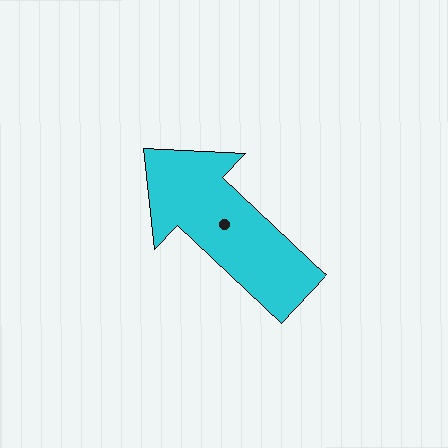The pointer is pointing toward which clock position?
Roughly 10 o'clock.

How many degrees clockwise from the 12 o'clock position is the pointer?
Approximately 313 degrees.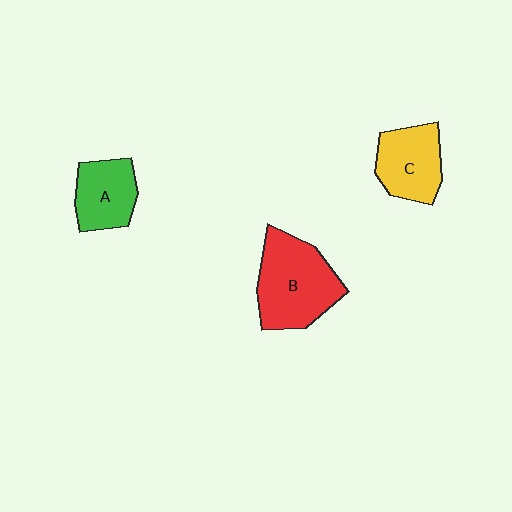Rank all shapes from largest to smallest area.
From largest to smallest: B (red), C (yellow), A (green).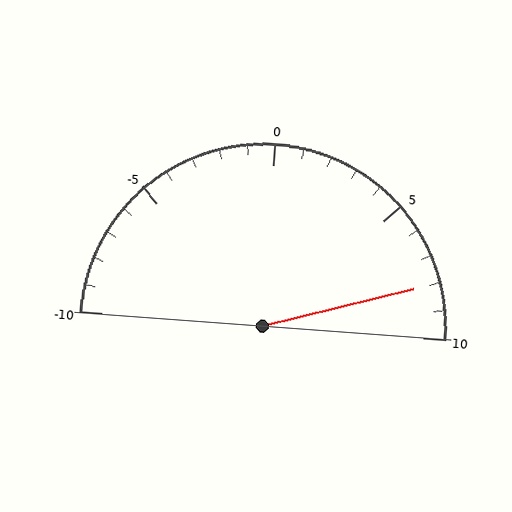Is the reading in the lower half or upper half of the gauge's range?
The reading is in the upper half of the range (-10 to 10).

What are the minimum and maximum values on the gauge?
The gauge ranges from -10 to 10.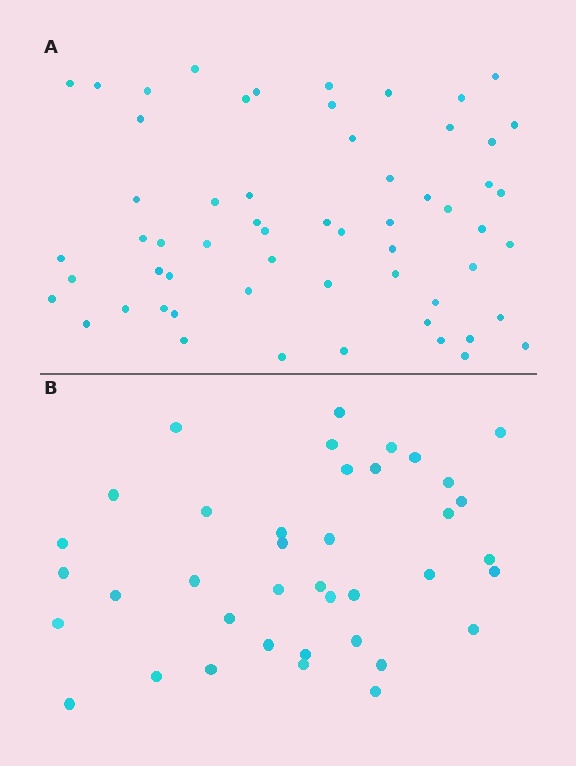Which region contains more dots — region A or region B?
Region A (the top region) has more dots.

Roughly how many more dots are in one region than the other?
Region A has approximately 20 more dots than region B.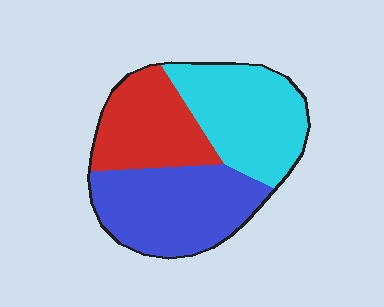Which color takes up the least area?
Red, at roughly 25%.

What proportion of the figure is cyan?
Cyan covers around 35% of the figure.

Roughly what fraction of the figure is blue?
Blue takes up about three eighths (3/8) of the figure.